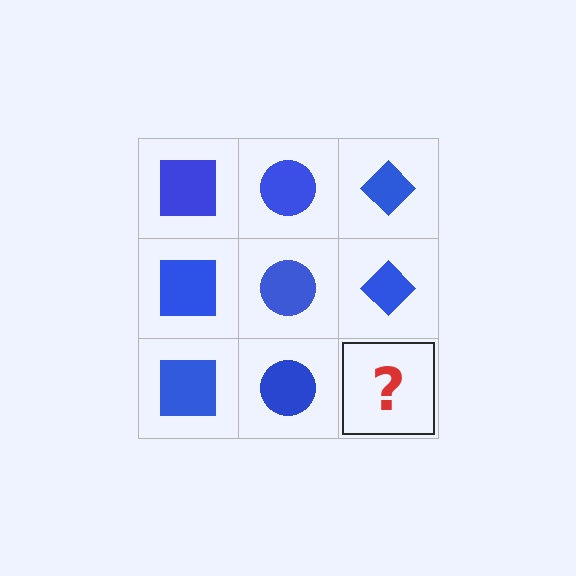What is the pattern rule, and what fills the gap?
The rule is that each column has a consistent shape. The gap should be filled with a blue diamond.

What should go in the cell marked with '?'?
The missing cell should contain a blue diamond.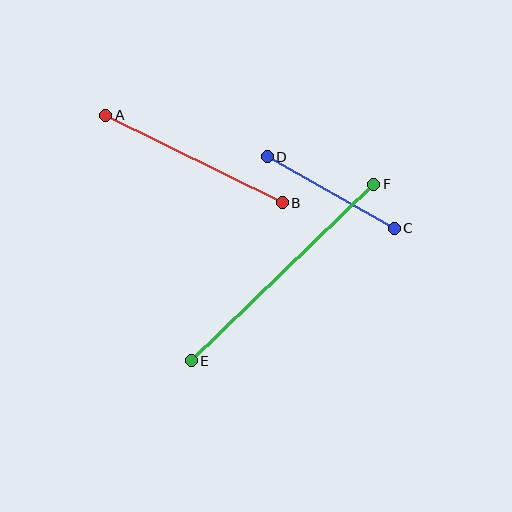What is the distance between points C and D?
The distance is approximately 145 pixels.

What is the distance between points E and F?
The distance is approximately 254 pixels.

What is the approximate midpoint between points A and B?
The midpoint is at approximately (194, 159) pixels.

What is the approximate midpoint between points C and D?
The midpoint is at approximately (331, 193) pixels.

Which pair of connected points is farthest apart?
Points E and F are farthest apart.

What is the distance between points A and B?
The distance is approximately 197 pixels.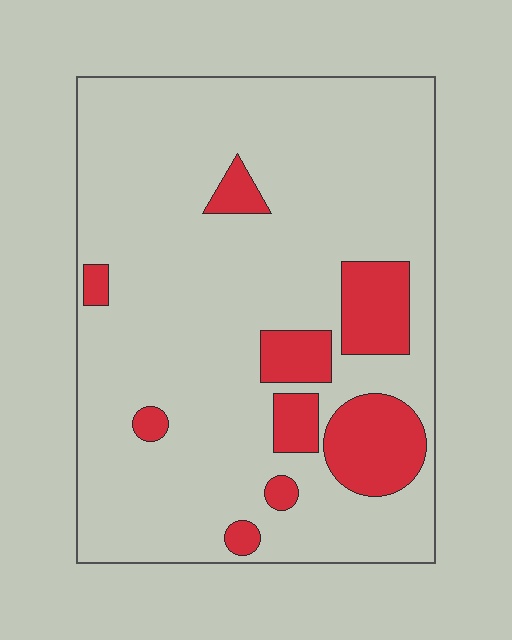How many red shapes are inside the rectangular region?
9.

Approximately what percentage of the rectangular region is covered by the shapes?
Approximately 15%.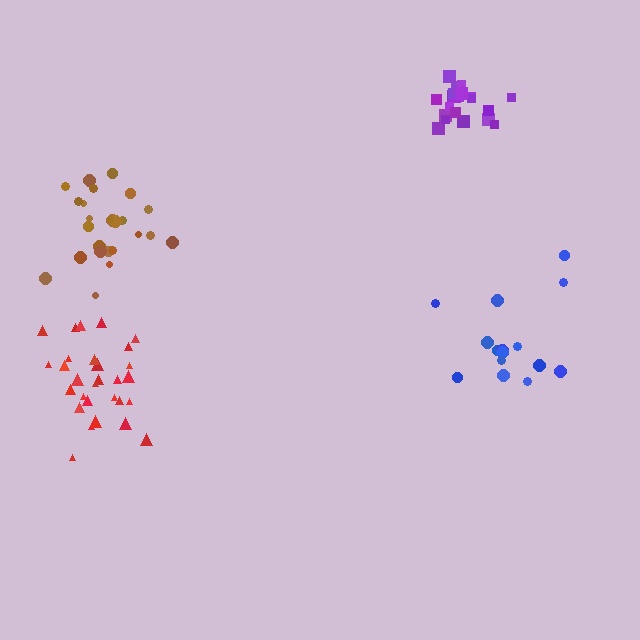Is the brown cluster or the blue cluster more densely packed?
Brown.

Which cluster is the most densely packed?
Purple.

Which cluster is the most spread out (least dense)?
Blue.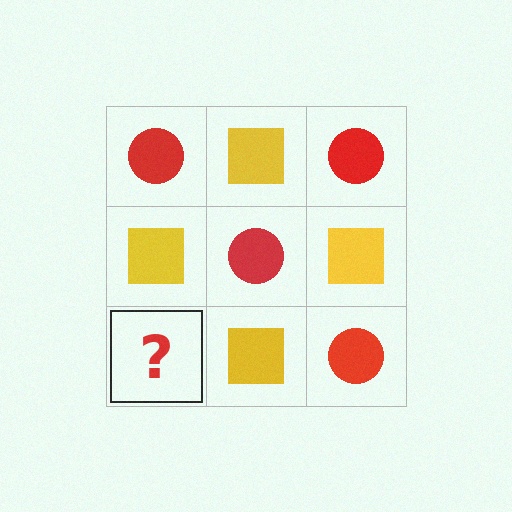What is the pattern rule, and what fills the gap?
The rule is that it alternates red circle and yellow square in a checkerboard pattern. The gap should be filled with a red circle.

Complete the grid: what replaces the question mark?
The question mark should be replaced with a red circle.